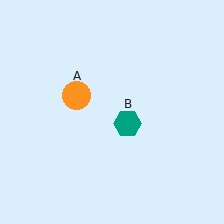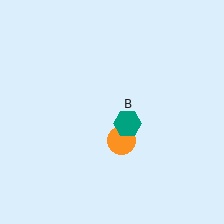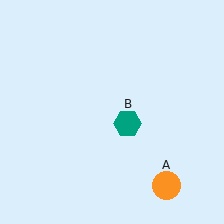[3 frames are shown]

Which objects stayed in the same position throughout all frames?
Teal hexagon (object B) remained stationary.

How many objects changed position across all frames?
1 object changed position: orange circle (object A).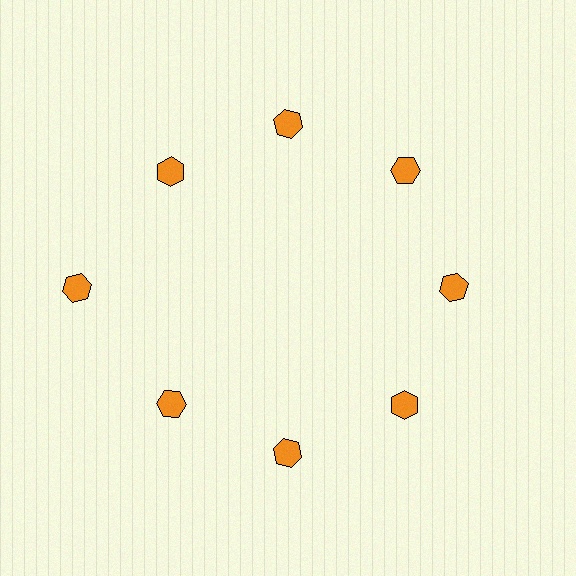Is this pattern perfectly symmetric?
No. The 8 orange hexagons are arranged in a ring, but one element near the 9 o'clock position is pushed outward from the center, breaking the 8-fold rotational symmetry.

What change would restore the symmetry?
The symmetry would be restored by moving it inward, back onto the ring so that all 8 hexagons sit at equal angles and equal distance from the center.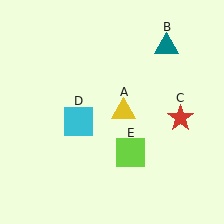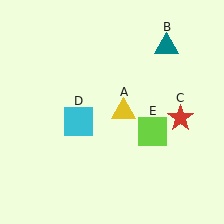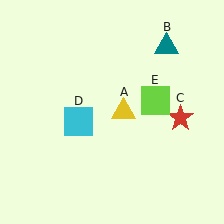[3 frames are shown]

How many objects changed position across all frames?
1 object changed position: lime square (object E).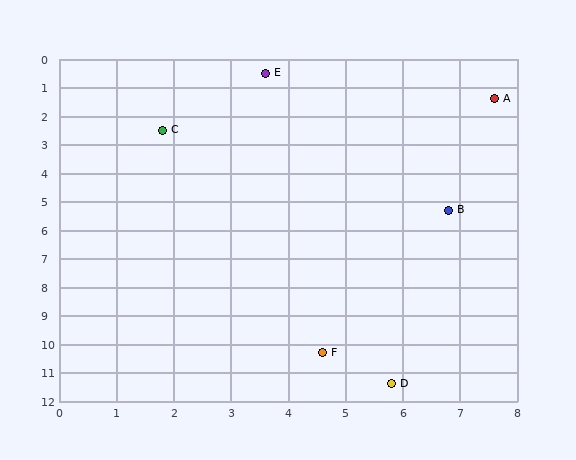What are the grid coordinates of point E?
Point E is at approximately (3.6, 0.5).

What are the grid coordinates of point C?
Point C is at approximately (1.8, 2.5).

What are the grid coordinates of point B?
Point B is at approximately (6.8, 5.3).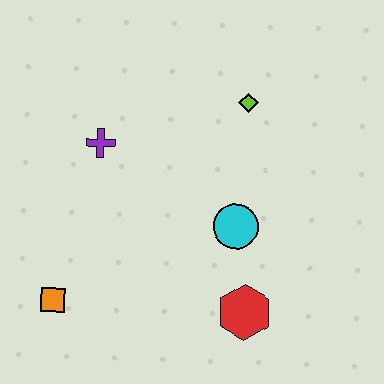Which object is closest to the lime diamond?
The cyan circle is closest to the lime diamond.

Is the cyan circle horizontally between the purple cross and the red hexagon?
Yes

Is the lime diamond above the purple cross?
Yes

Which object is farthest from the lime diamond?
The orange square is farthest from the lime diamond.